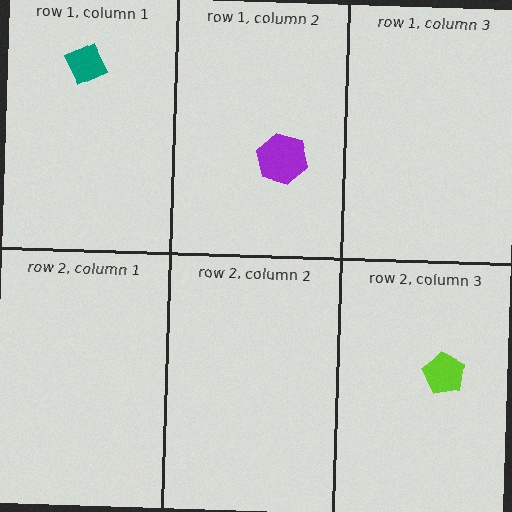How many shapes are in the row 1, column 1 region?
1.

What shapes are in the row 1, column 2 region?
The purple hexagon.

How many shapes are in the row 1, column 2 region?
1.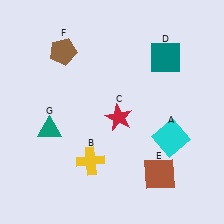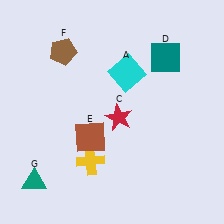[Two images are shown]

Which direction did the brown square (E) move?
The brown square (E) moved left.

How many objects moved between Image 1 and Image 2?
3 objects moved between the two images.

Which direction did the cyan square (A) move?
The cyan square (A) moved up.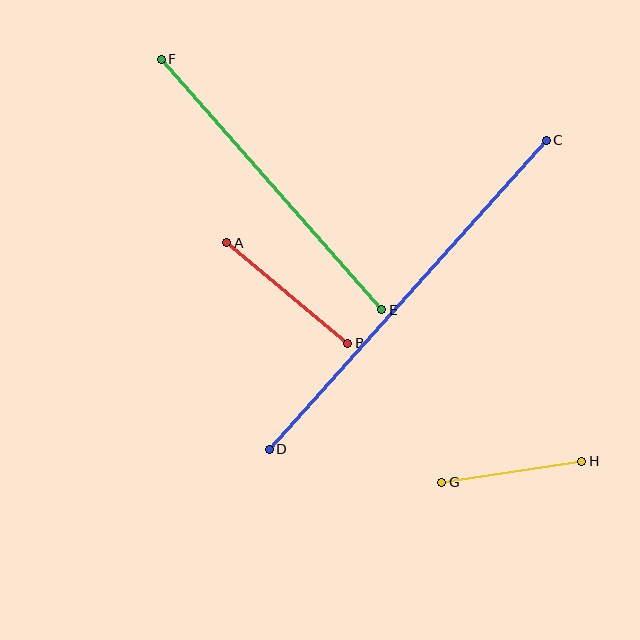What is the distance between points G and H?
The distance is approximately 141 pixels.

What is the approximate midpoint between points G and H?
The midpoint is at approximately (512, 472) pixels.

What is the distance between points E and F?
The distance is approximately 334 pixels.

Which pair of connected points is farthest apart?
Points C and D are farthest apart.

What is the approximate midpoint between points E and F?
The midpoint is at approximately (271, 184) pixels.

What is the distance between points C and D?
The distance is approximately 415 pixels.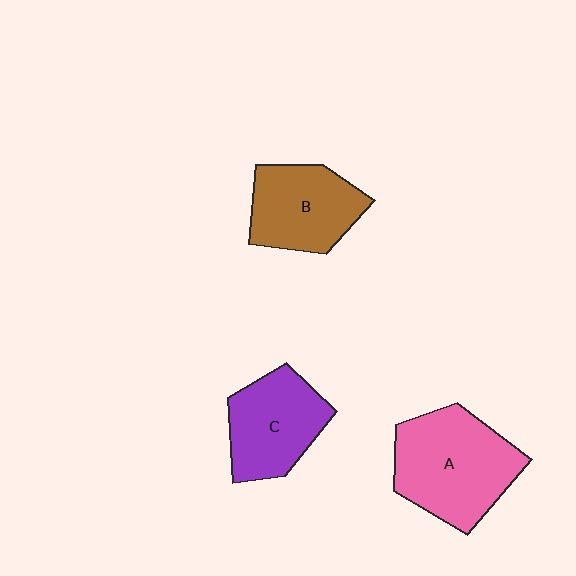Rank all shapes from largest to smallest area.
From largest to smallest: A (pink), C (purple), B (brown).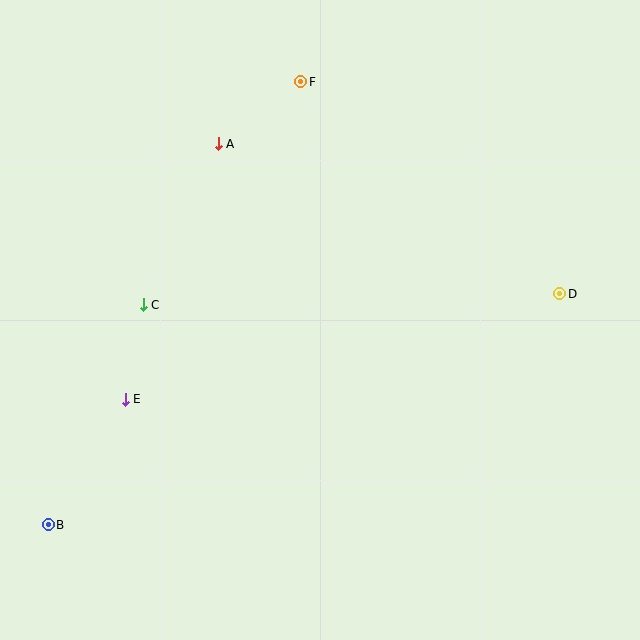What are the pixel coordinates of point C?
Point C is at (143, 305).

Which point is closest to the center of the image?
Point C at (143, 305) is closest to the center.